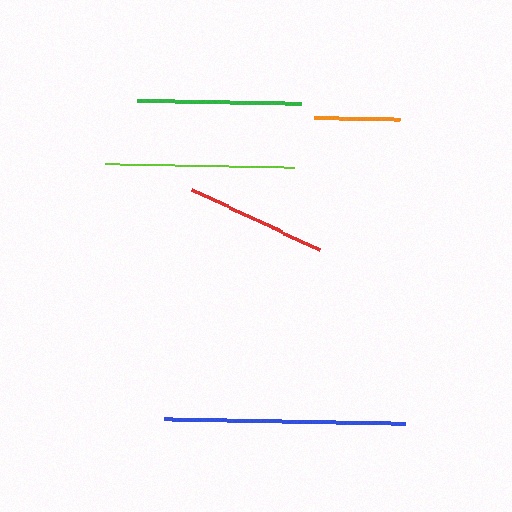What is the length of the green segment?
The green segment is approximately 164 pixels long.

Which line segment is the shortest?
The orange line is the shortest at approximately 86 pixels.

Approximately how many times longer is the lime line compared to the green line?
The lime line is approximately 1.2 times the length of the green line.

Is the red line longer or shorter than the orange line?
The red line is longer than the orange line.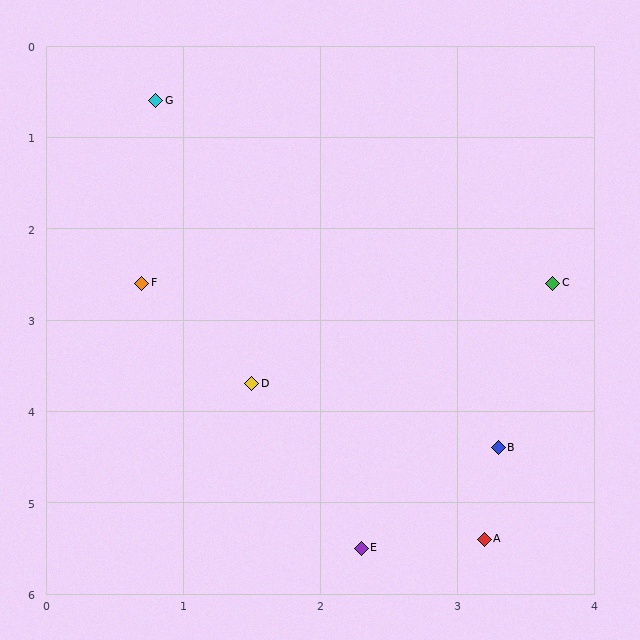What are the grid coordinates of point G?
Point G is at approximately (0.8, 0.6).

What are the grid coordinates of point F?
Point F is at approximately (0.7, 2.6).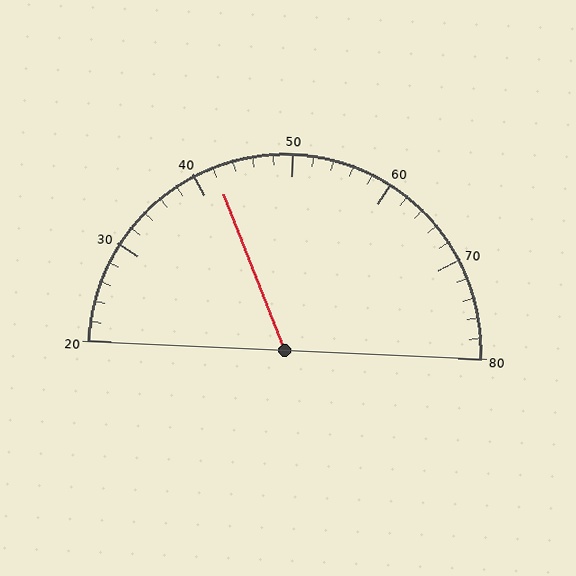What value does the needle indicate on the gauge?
The needle indicates approximately 42.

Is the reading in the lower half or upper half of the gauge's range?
The reading is in the lower half of the range (20 to 80).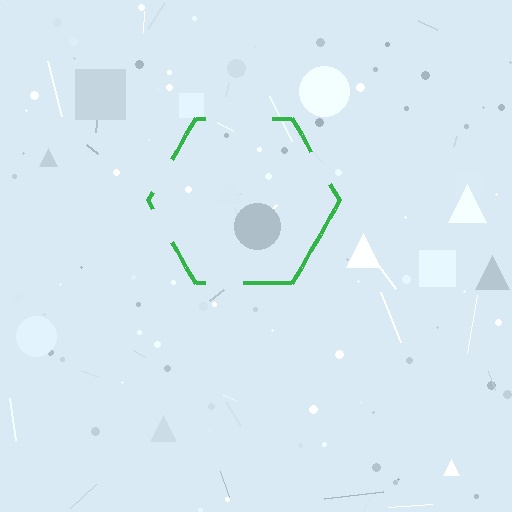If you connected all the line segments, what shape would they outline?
They would outline a hexagon.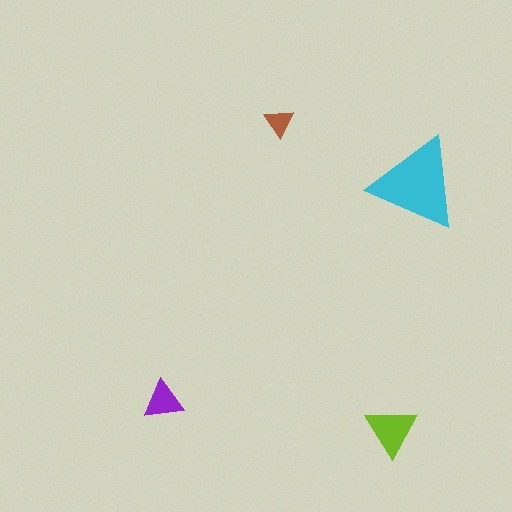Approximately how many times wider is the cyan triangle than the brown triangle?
About 3 times wider.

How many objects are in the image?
There are 4 objects in the image.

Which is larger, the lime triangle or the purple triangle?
The lime one.